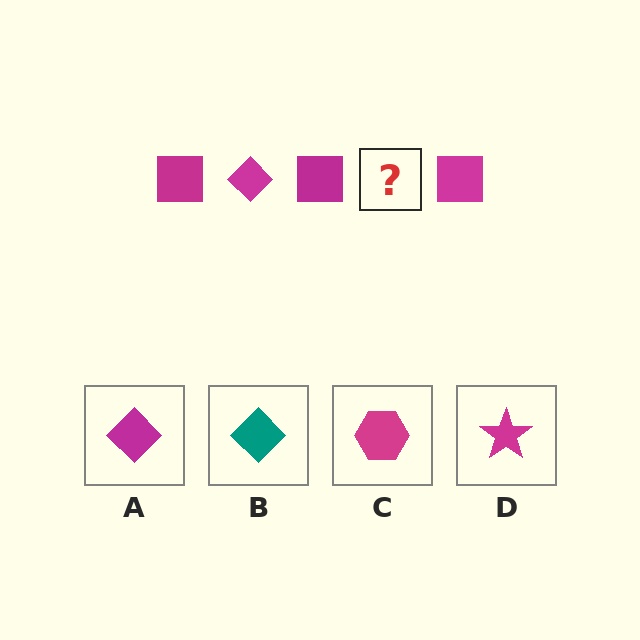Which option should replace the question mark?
Option A.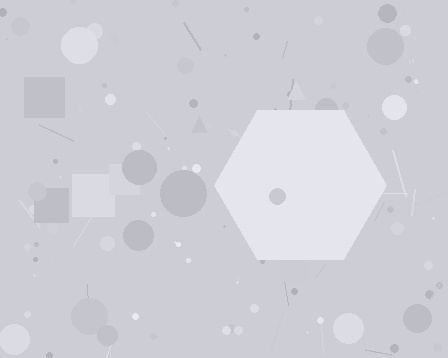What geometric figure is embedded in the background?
A hexagon is embedded in the background.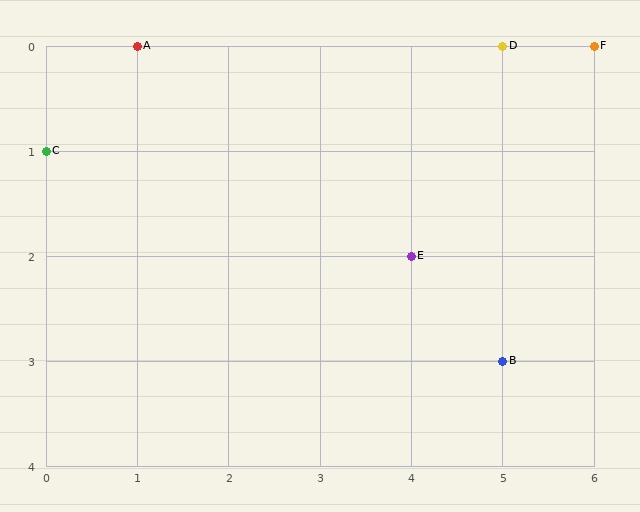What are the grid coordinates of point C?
Point C is at grid coordinates (0, 1).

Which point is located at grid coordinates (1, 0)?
Point A is at (1, 0).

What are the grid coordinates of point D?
Point D is at grid coordinates (5, 0).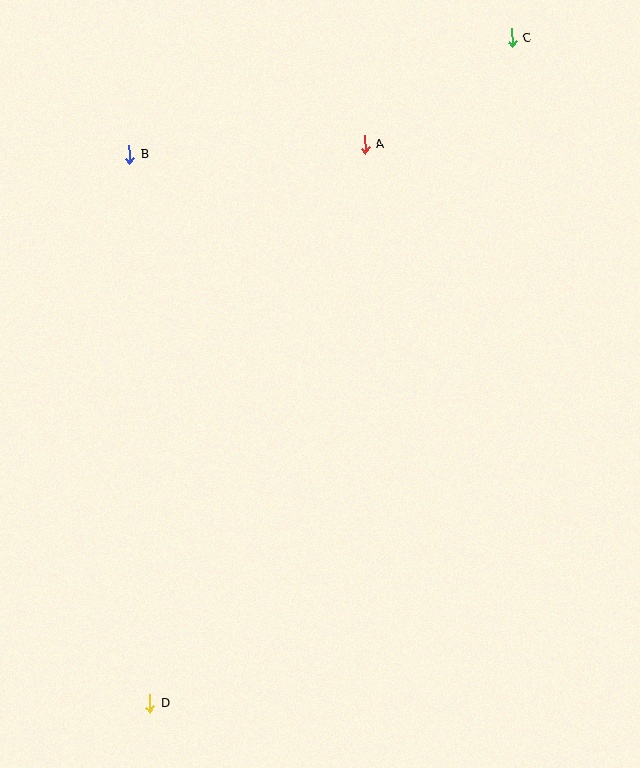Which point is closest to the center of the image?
Point A at (365, 144) is closest to the center.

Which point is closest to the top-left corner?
Point B is closest to the top-left corner.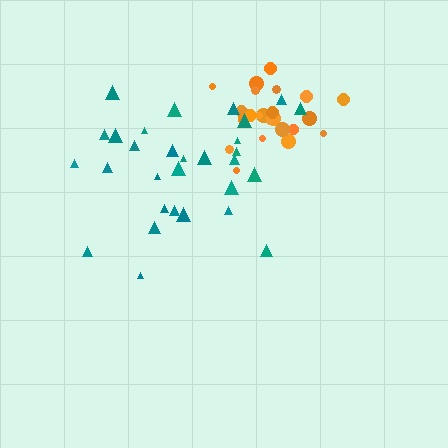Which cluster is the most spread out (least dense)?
Teal.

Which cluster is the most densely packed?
Orange.